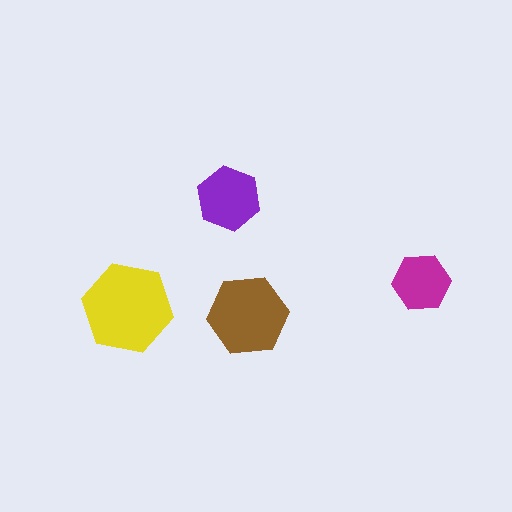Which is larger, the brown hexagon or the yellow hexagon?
The yellow one.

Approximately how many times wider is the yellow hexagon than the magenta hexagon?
About 1.5 times wider.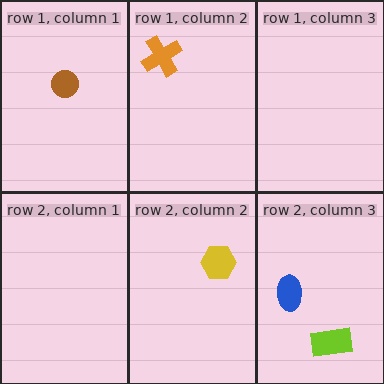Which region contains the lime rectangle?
The row 2, column 3 region.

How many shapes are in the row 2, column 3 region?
2.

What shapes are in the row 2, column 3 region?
The lime rectangle, the blue ellipse.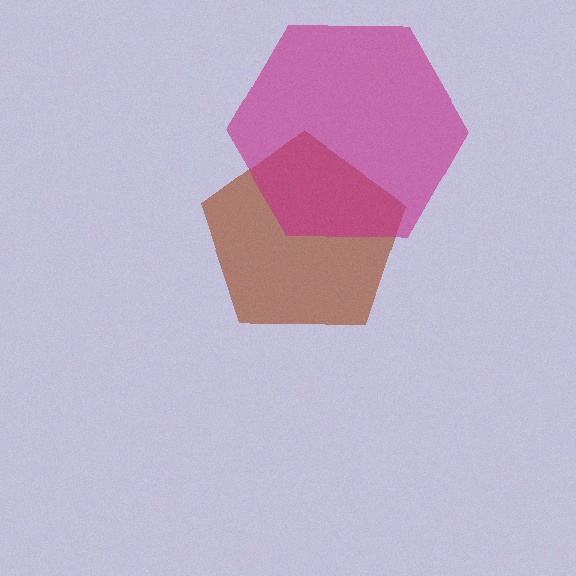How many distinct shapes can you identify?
There are 2 distinct shapes: a brown pentagon, a magenta hexagon.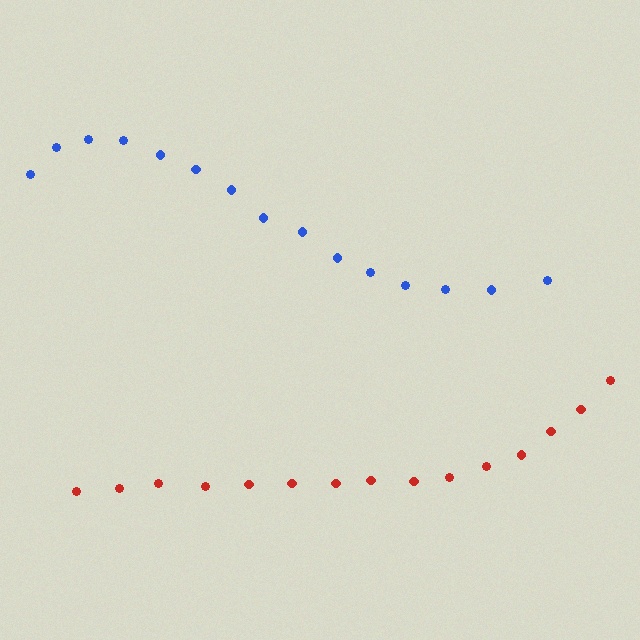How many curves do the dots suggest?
There are 2 distinct paths.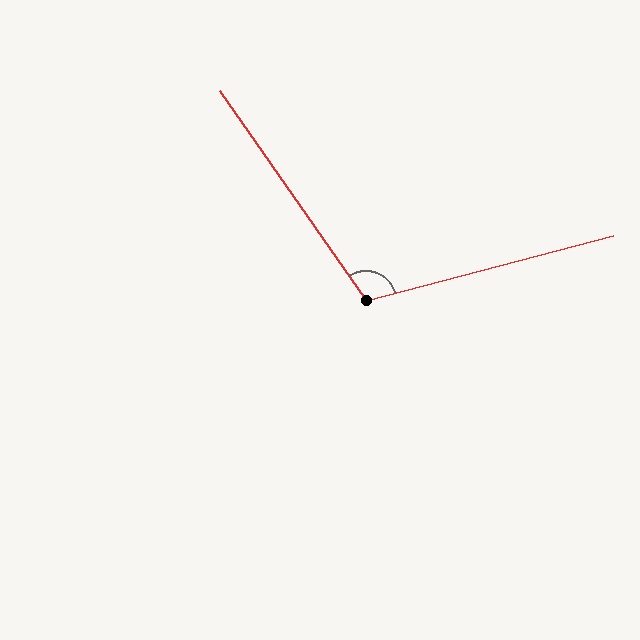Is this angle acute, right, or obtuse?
It is obtuse.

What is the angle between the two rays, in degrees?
Approximately 110 degrees.